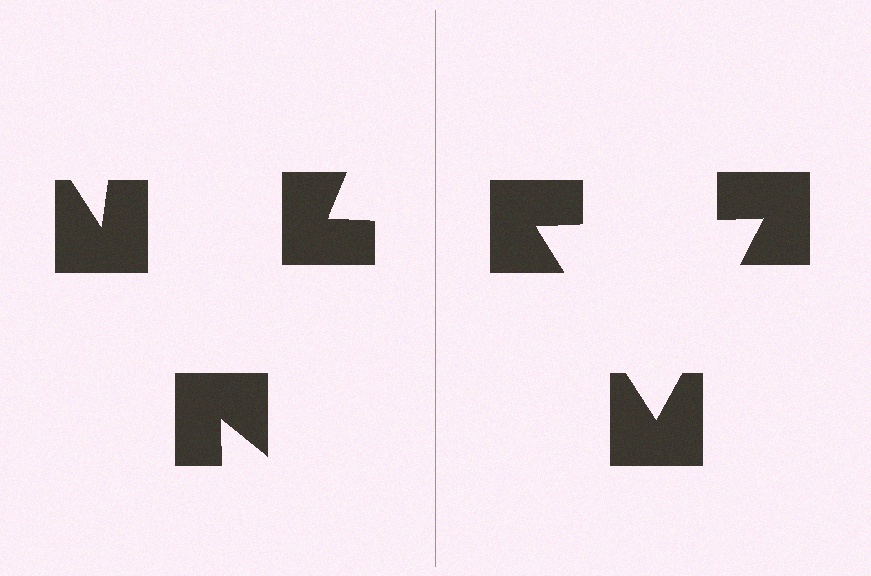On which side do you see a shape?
An illusory triangle appears on the right side. On the left side the wedge cuts are rotated, so no coherent shape forms.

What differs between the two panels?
The notched squares are positioned identically on both sides; only the wedge orientations differ. On the right they align to a triangle; on the left they are misaligned.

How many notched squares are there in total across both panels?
6 — 3 on each side.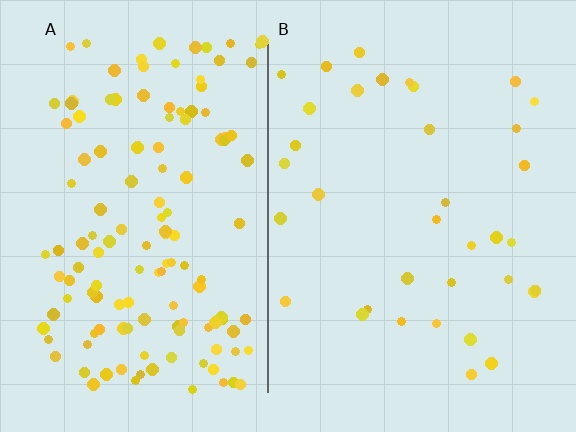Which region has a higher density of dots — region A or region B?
A (the left).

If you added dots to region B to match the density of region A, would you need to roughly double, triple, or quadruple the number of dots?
Approximately quadruple.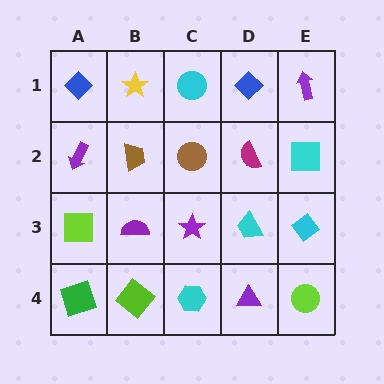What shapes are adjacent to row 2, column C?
A cyan circle (row 1, column C), a purple star (row 3, column C), a brown trapezoid (row 2, column B), a magenta semicircle (row 2, column D).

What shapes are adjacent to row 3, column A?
A purple arrow (row 2, column A), a green square (row 4, column A), a purple semicircle (row 3, column B).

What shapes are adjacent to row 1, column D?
A magenta semicircle (row 2, column D), a cyan circle (row 1, column C), a purple arrow (row 1, column E).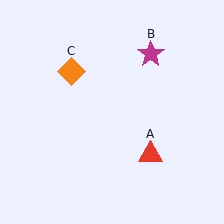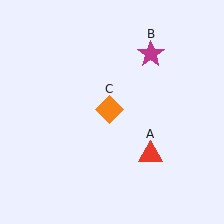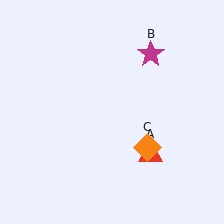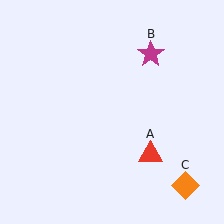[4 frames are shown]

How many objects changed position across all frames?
1 object changed position: orange diamond (object C).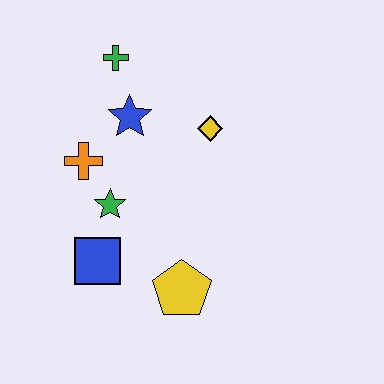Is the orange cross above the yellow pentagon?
Yes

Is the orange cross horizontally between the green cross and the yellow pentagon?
No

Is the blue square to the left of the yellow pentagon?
Yes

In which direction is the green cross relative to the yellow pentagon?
The green cross is above the yellow pentagon.